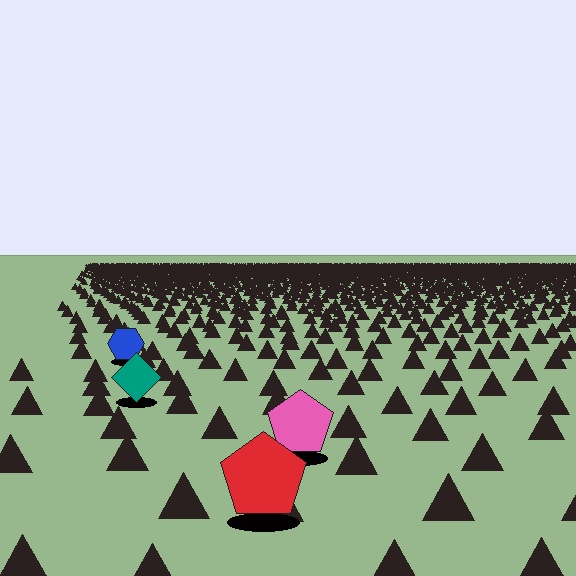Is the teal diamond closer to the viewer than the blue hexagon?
Yes. The teal diamond is closer — you can tell from the texture gradient: the ground texture is coarser near it.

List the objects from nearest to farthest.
From nearest to farthest: the red pentagon, the pink pentagon, the teal diamond, the blue hexagon.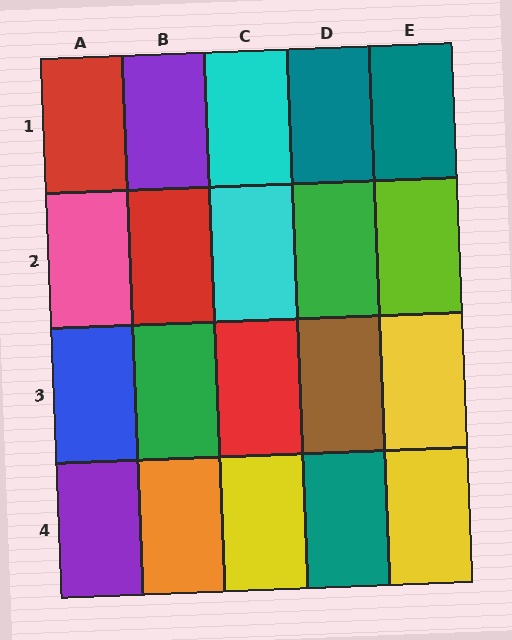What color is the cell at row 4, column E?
Yellow.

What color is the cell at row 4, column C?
Yellow.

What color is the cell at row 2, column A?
Pink.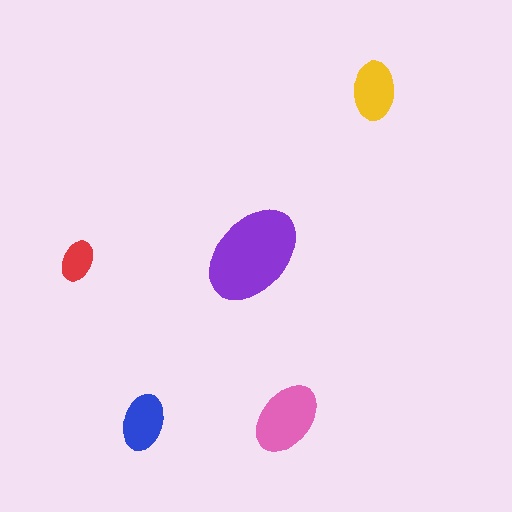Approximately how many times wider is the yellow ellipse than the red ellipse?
About 1.5 times wider.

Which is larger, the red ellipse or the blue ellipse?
The blue one.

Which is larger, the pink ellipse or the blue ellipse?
The pink one.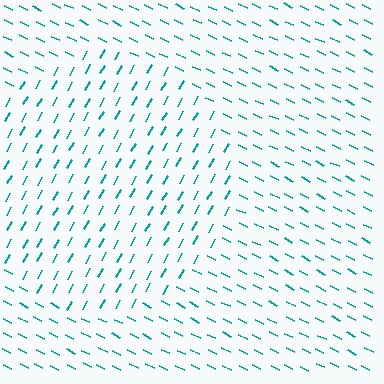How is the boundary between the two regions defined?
The boundary is defined purely by a change in line orientation (approximately 87 degrees difference). All lines are the same color and thickness.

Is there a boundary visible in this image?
Yes, there is a texture boundary formed by a change in line orientation.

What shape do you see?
I see a circle.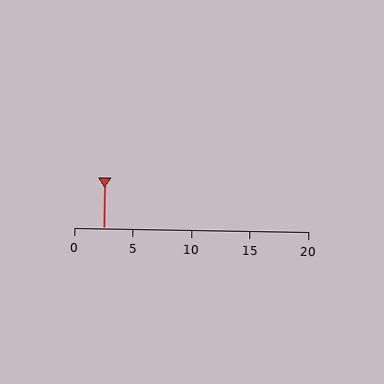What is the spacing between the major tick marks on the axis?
The major ticks are spaced 5 apart.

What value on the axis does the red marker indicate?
The marker indicates approximately 2.5.